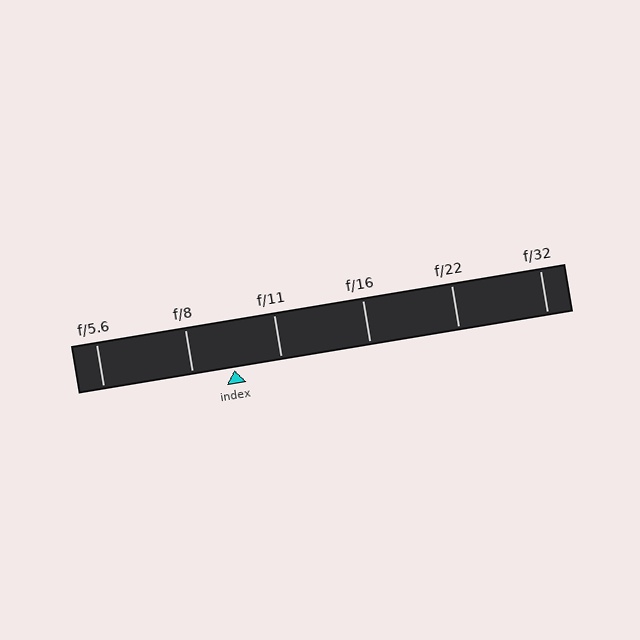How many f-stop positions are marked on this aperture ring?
There are 6 f-stop positions marked.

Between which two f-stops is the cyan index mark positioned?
The index mark is between f/8 and f/11.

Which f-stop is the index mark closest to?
The index mark is closest to f/8.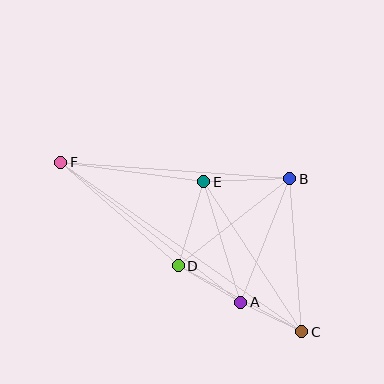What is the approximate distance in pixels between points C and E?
The distance between C and E is approximately 179 pixels.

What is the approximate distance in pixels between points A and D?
The distance between A and D is approximately 73 pixels.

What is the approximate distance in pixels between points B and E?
The distance between B and E is approximately 86 pixels.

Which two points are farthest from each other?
Points C and F are farthest from each other.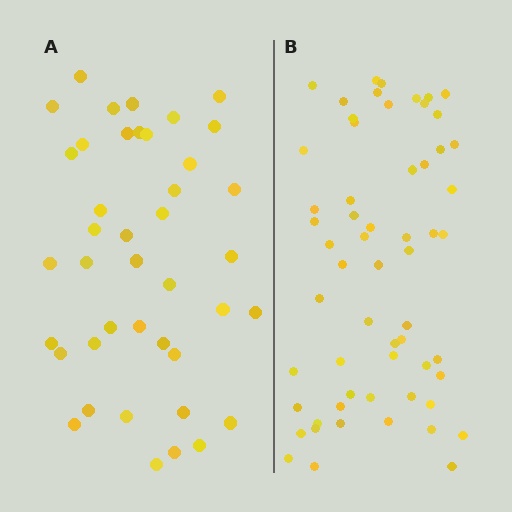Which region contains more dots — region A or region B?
Region B (the right region) has more dots.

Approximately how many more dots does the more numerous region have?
Region B has approximately 20 more dots than region A.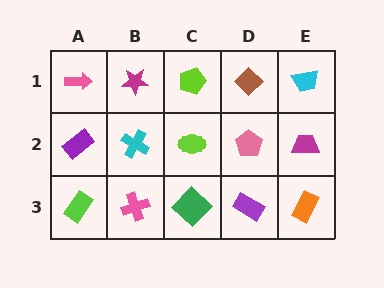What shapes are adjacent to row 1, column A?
A purple rectangle (row 2, column A), a magenta star (row 1, column B).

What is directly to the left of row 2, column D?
A lime ellipse.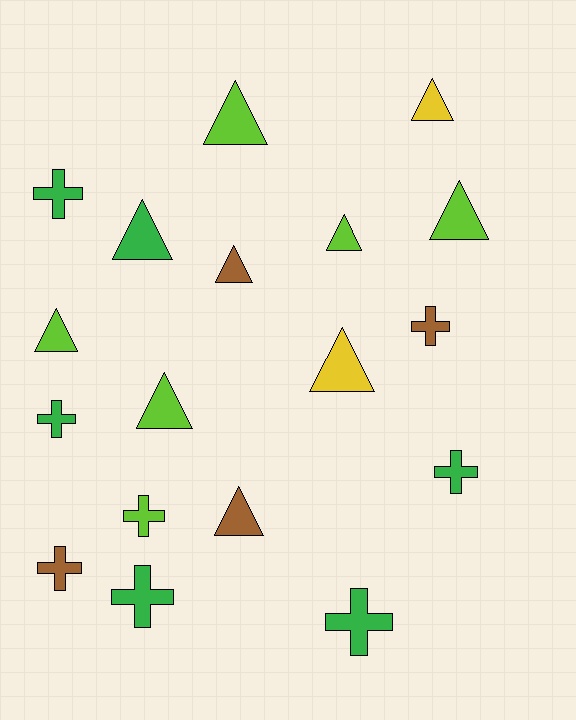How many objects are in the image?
There are 18 objects.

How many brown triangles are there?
There are 2 brown triangles.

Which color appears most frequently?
Lime, with 6 objects.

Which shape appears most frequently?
Triangle, with 10 objects.